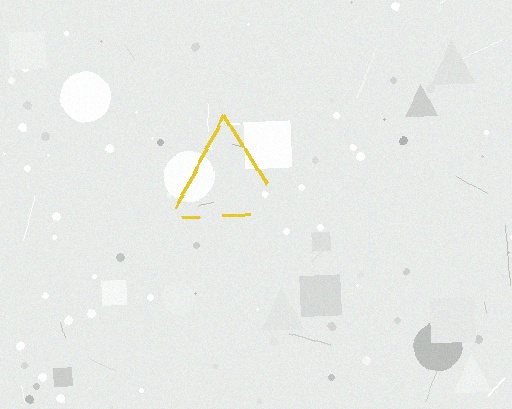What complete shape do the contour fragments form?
The contour fragments form a triangle.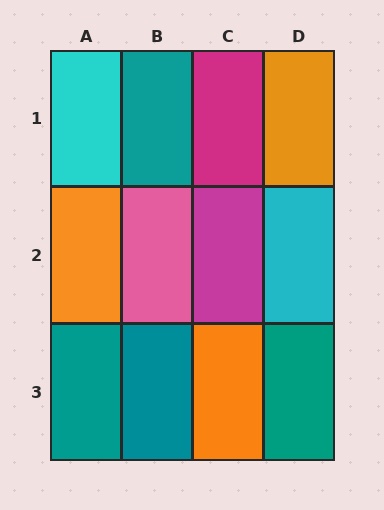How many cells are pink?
1 cell is pink.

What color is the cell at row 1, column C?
Magenta.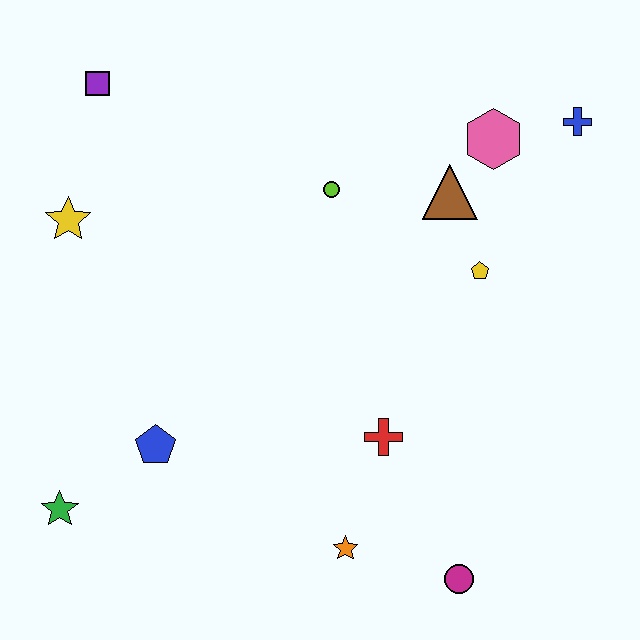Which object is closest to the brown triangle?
The pink hexagon is closest to the brown triangle.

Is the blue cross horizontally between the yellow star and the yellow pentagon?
No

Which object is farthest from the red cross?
The purple square is farthest from the red cross.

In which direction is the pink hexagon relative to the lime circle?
The pink hexagon is to the right of the lime circle.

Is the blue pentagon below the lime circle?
Yes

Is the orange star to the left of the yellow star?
No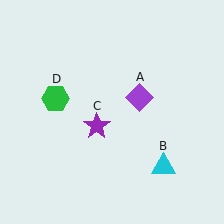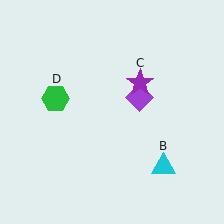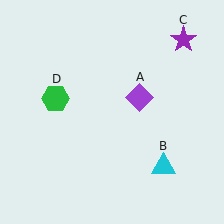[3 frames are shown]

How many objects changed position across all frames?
1 object changed position: purple star (object C).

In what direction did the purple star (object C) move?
The purple star (object C) moved up and to the right.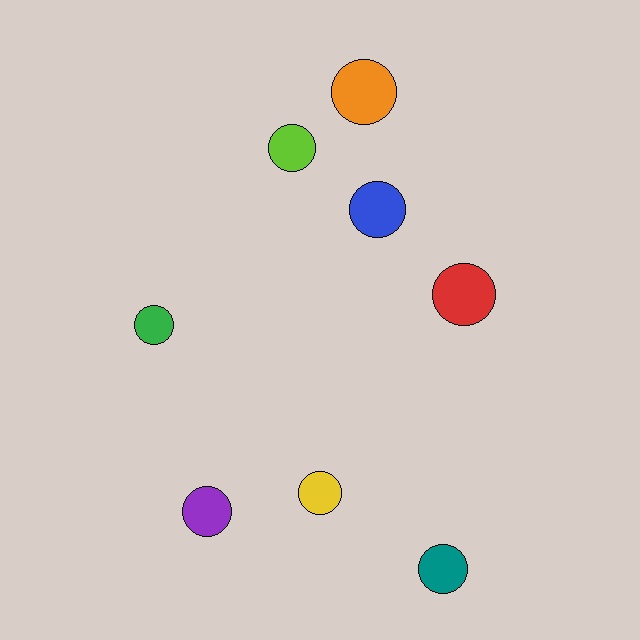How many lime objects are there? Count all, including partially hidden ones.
There is 1 lime object.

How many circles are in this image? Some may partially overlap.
There are 8 circles.